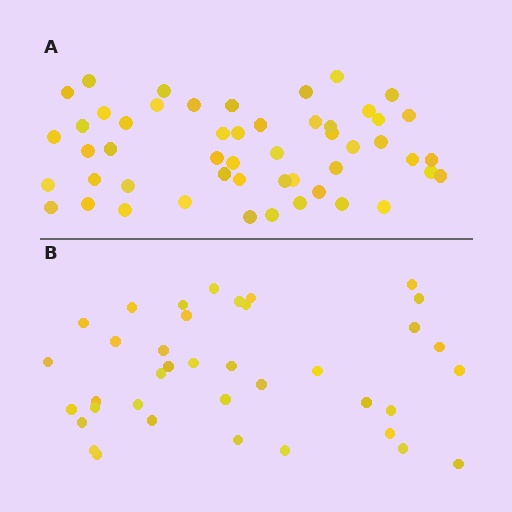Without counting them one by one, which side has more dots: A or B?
Region A (the top region) has more dots.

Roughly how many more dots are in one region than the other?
Region A has approximately 15 more dots than region B.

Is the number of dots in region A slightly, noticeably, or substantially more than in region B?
Region A has noticeably more, but not dramatically so. The ratio is roughly 1.3 to 1.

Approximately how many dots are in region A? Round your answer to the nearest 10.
About 50 dots. (The exact count is 51, which rounds to 50.)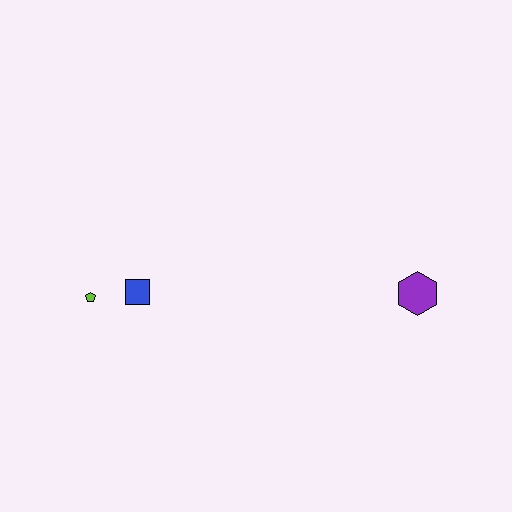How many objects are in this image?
There are 3 objects.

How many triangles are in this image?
There are no triangles.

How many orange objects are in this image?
There are no orange objects.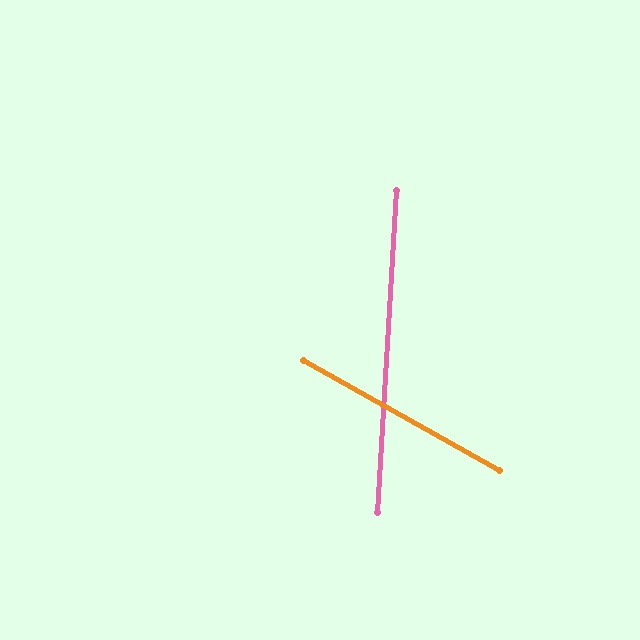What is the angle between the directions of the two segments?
Approximately 64 degrees.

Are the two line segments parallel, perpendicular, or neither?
Neither parallel nor perpendicular — they differ by about 64°.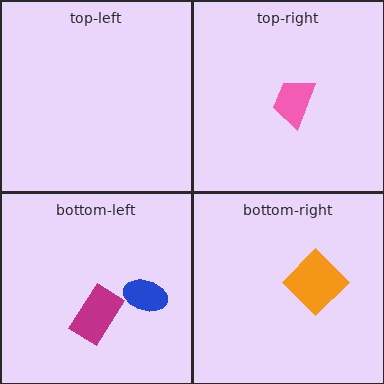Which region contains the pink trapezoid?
The top-right region.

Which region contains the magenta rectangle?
The bottom-left region.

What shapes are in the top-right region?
The pink trapezoid.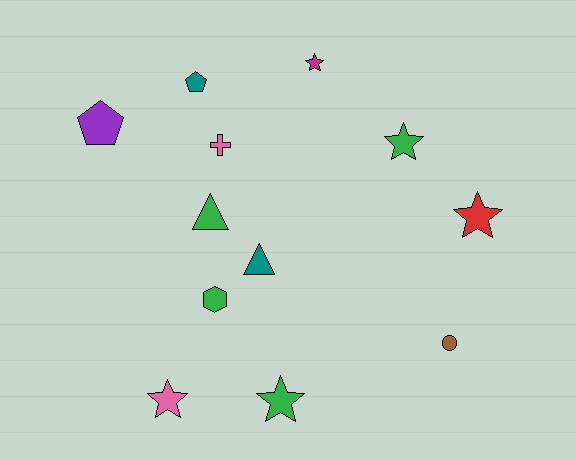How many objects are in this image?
There are 12 objects.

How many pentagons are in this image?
There are 2 pentagons.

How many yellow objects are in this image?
There are no yellow objects.